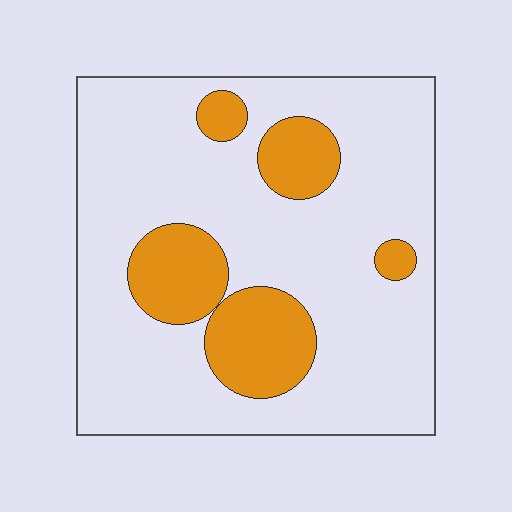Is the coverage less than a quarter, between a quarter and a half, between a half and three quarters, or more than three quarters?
Less than a quarter.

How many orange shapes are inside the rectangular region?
5.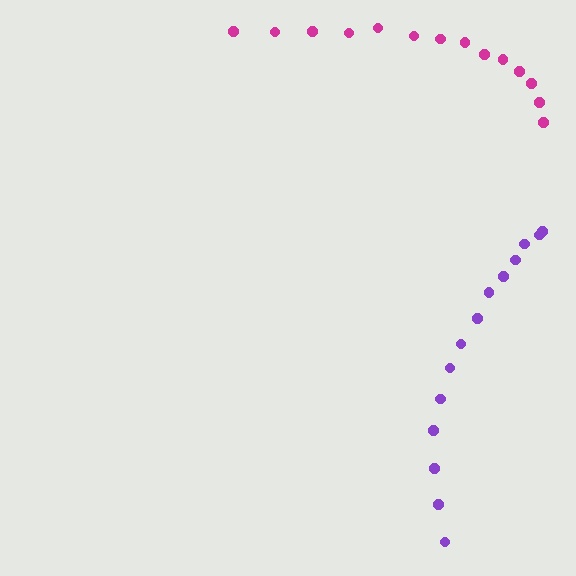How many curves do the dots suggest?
There are 2 distinct paths.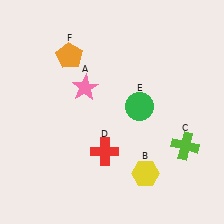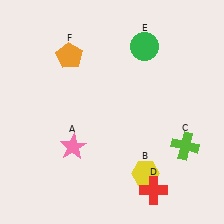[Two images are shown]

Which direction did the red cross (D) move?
The red cross (D) moved right.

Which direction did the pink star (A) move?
The pink star (A) moved down.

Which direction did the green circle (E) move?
The green circle (E) moved up.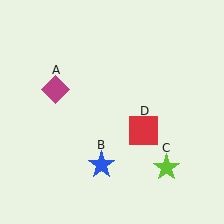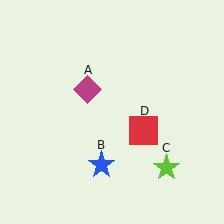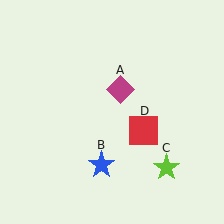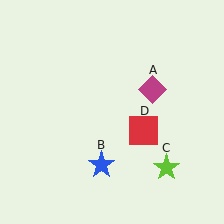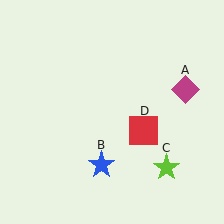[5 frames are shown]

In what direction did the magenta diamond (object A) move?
The magenta diamond (object A) moved right.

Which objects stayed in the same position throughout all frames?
Blue star (object B) and lime star (object C) and red square (object D) remained stationary.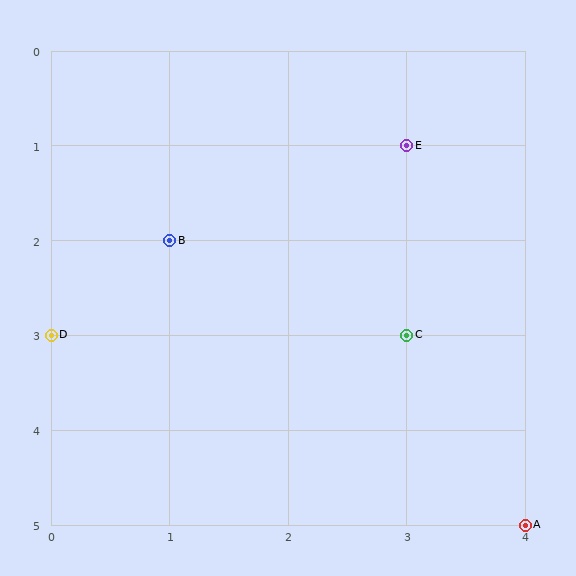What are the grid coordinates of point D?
Point D is at grid coordinates (0, 3).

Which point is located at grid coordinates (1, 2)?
Point B is at (1, 2).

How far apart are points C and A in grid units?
Points C and A are 1 column and 2 rows apart (about 2.2 grid units diagonally).